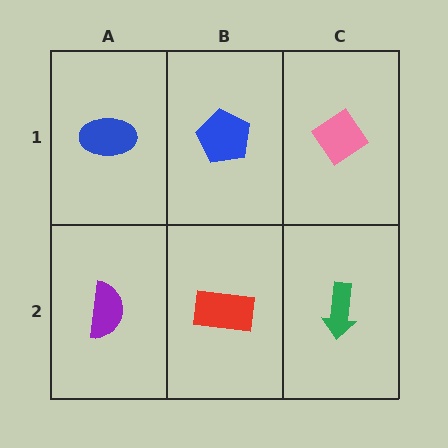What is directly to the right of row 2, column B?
A green arrow.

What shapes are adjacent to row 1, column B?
A red rectangle (row 2, column B), a blue ellipse (row 1, column A), a pink diamond (row 1, column C).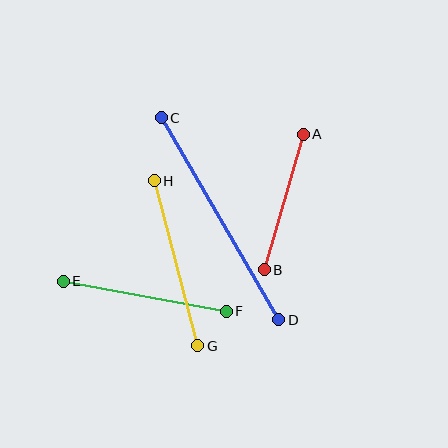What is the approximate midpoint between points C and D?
The midpoint is at approximately (220, 219) pixels.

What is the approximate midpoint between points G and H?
The midpoint is at approximately (176, 263) pixels.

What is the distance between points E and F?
The distance is approximately 166 pixels.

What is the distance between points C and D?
The distance is approximately 234 pixels.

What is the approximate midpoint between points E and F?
The midpoint is at approximately (145, 296) pixels.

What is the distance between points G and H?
The distance is approximately 170 pixels.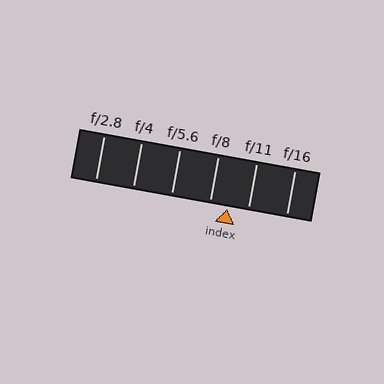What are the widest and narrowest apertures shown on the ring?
The widest aperture shown is f/2.8 and the narrowest is f/16.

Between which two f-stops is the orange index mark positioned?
The index mark is between f/8 and f/11.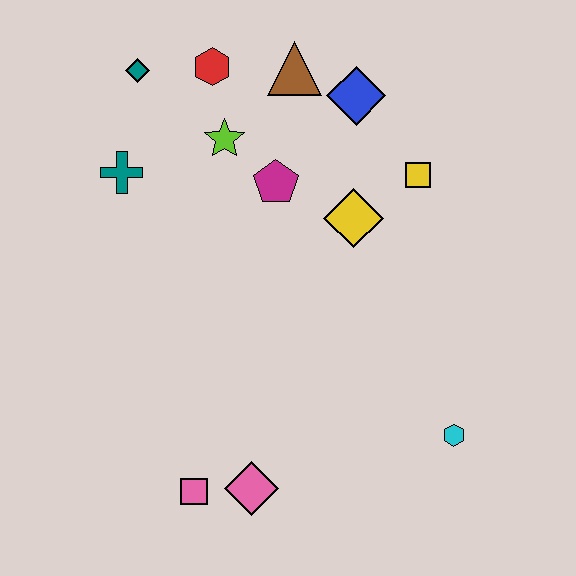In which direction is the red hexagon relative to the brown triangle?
The red hexagon is to the left of the brown triangle.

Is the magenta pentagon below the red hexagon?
Yes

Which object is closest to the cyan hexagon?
The pink diamond is closest to the cyan hexagon.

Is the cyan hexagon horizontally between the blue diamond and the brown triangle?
No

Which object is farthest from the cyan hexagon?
The teal diamond is farthest from the cyan hexagon.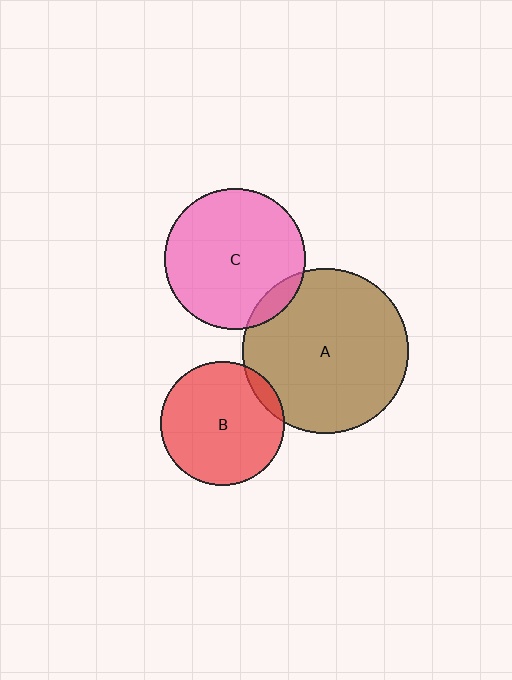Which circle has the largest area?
Circle A (brown).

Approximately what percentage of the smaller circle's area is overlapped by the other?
Approximately 10%.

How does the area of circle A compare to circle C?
Approximately 1.4 times.